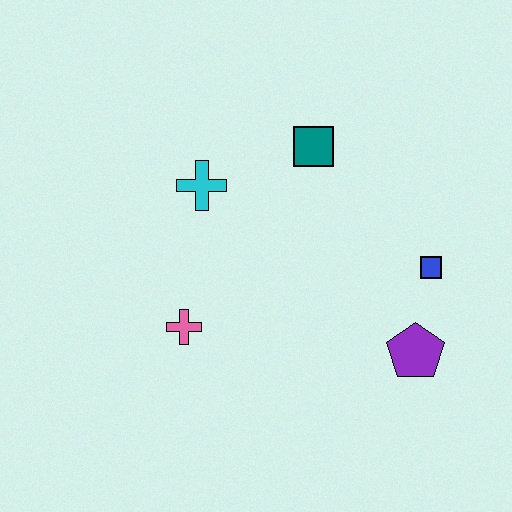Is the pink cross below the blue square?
Yes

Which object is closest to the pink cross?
The cyan cross is closest to the pink cross.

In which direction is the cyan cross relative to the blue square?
The cyan cross is to the left of the blue square.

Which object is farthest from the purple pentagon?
The cyan cross is farthest from the purple pentagon.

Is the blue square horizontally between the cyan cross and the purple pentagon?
No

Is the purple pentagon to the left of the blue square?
Yes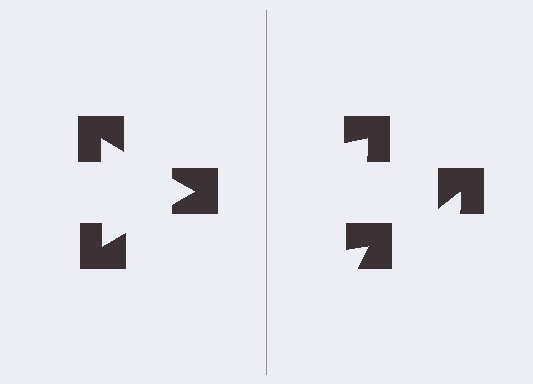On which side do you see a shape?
An illusory triangle appears on the left side. On the right side the wedge cuts are rotated, so no coherent shape forms.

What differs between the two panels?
The notched squares are positioned identically on both sides; only the wedge orientations differ. On the left they align to a triangle; on the right they are misaligned.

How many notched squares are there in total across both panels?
6 — 3 on each side.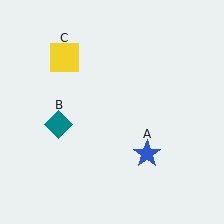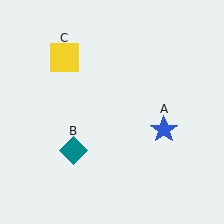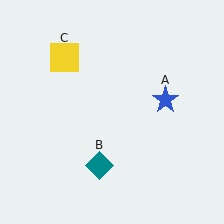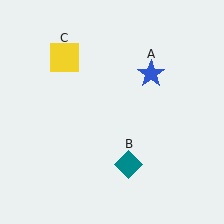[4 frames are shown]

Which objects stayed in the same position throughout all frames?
Yellow square (object C) remained stationary.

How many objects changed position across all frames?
2 objects changed position: blue star (object A), teal diamond (object B).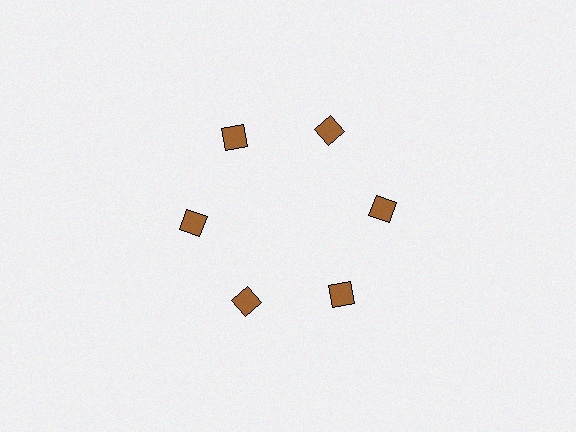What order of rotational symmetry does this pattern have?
This pattern has 6-fold rotational symmetry.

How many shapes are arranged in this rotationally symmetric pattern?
There are 6 shapes, arranged in 6 groups of 1.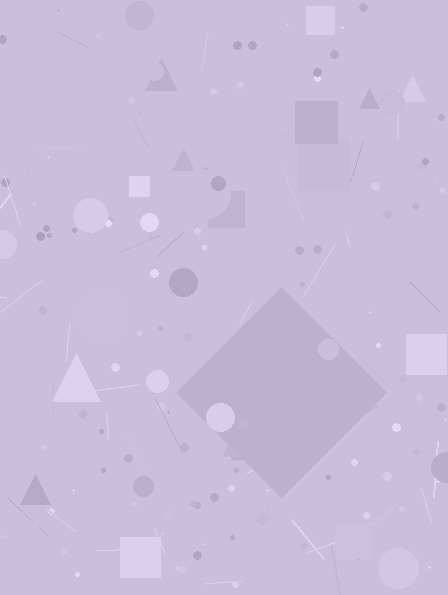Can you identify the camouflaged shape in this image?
The camouflaged shape is a diamond.